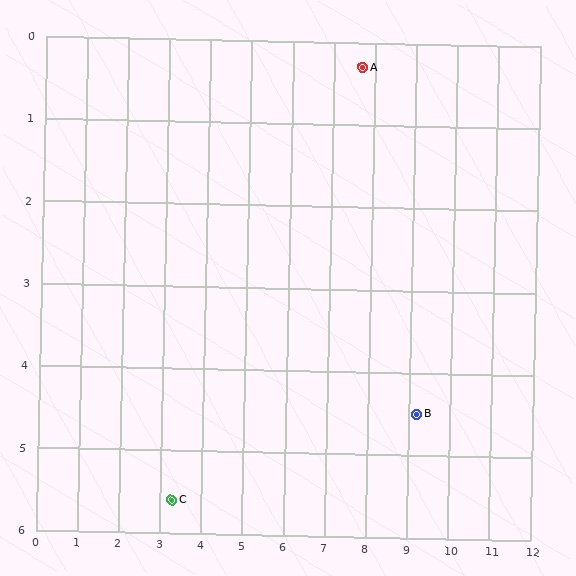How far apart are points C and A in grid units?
Points C and A are about 6.9 grid units apart.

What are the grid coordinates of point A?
Point A is at approximately (7.7, 0.3).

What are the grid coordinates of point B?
Point B is at approximately (9.2, 4.5).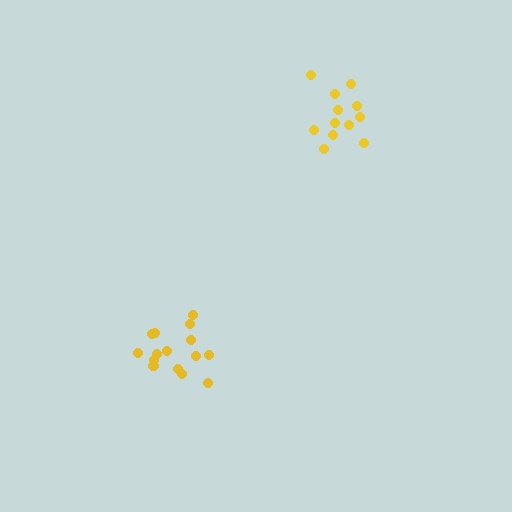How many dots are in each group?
Group 1: 12 dots, Group 2: 15 dots (27 total).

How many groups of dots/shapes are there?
There are 2 groups.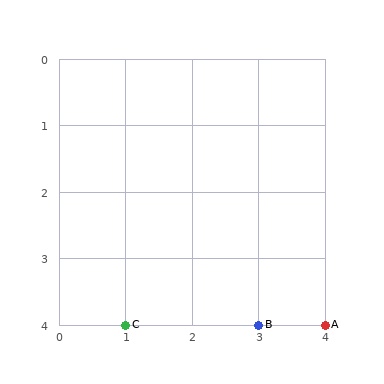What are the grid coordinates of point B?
Point B is at grid coordinates (3, 4).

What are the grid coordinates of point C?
Point C is at grid coordinates (1, 4).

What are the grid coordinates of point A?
Point A is at grid coordinates (4, 4).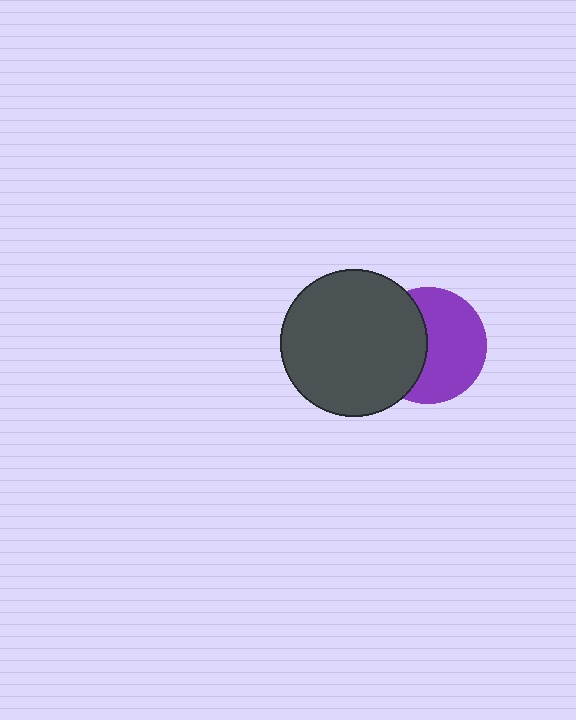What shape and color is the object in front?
The object in front is a dark gray circle.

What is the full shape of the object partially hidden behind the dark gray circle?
The partially hidden object is a purple circle.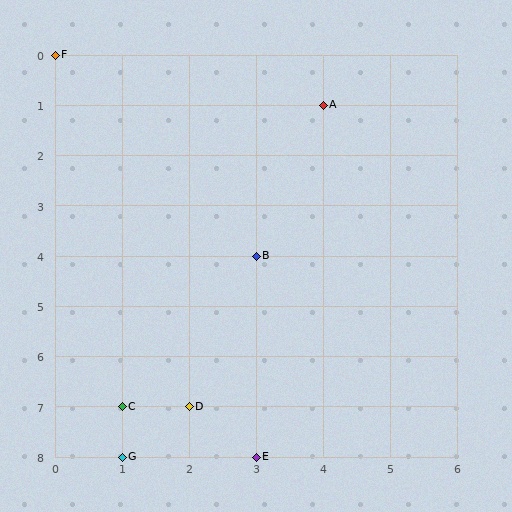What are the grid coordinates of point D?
Point D is at grid coordinates (2, 7).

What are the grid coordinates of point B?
Point B is at grid coordinates (3, 4).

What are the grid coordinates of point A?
Point A is at grid coordinates (4, 1).